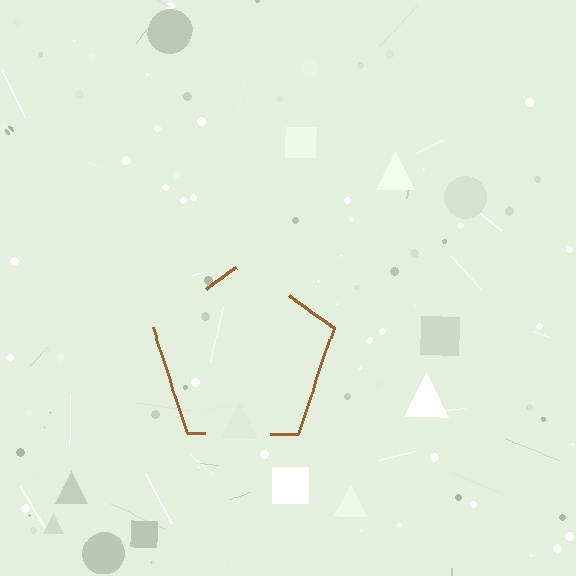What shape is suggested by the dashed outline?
The dashed outline suggests a pentagon.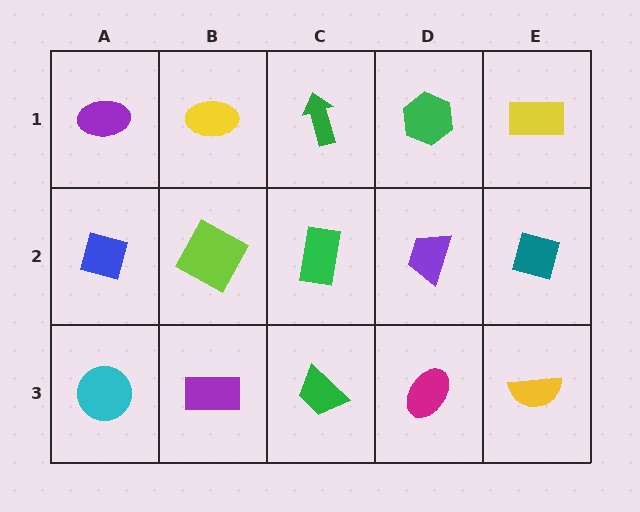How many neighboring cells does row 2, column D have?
4.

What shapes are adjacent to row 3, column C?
A green rectangle (row 2, column C), a purple rectangle (row 3, column B), a magenta ellipse (row 3, column D).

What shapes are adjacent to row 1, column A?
A blue diamond (row 2, column A), a yellow ellipse (row 1, column B).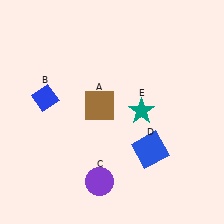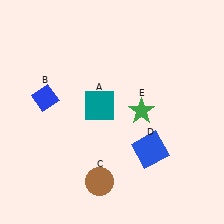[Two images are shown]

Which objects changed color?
A changed from brown to teal. C changed from purple to brown. E changed from teal to green.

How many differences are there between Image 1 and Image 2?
There are 3 differences between the two images.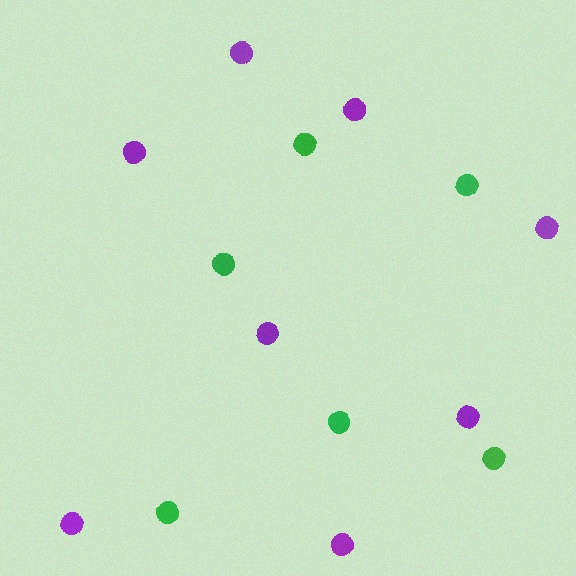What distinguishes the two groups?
There are 2 groups: one group of purple circles (8) and one group of green circles (6).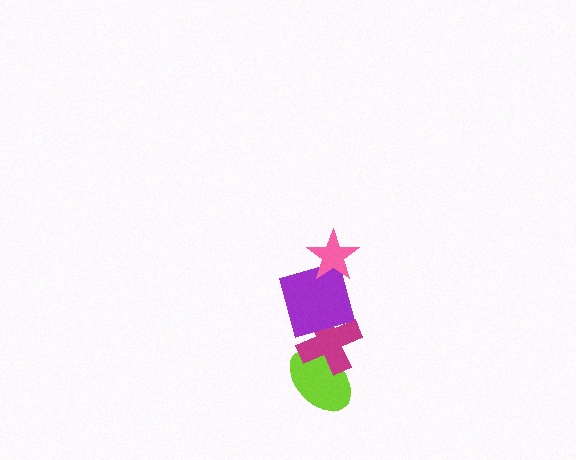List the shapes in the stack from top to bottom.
From top to bottom: the pink star, the purple square, the magenta cross, the lime ellipse.